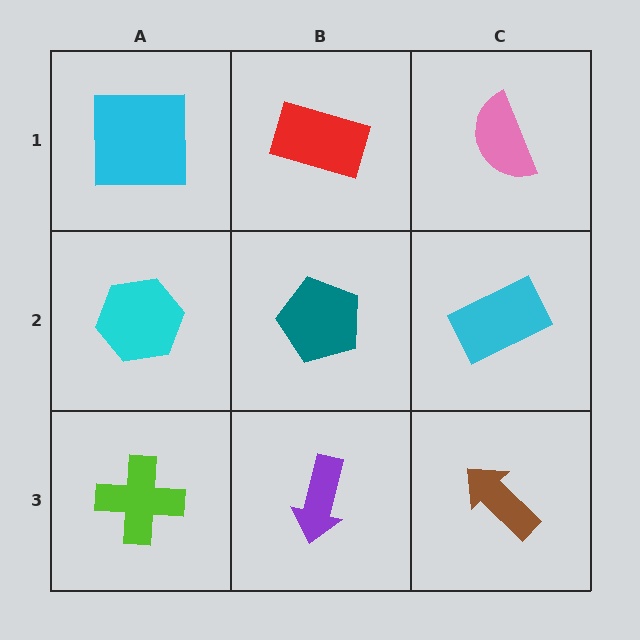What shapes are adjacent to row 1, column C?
A cyan rectangle (row 2, column C), a red rectangle (row 1, column B).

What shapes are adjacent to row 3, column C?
A cyan rectangle (row 2, column C), a purple arrow (row 3, column B).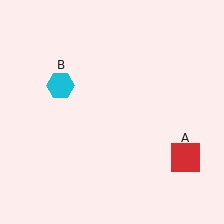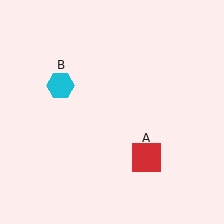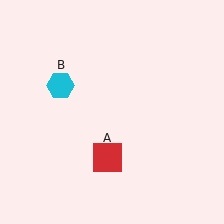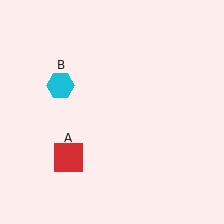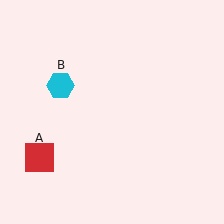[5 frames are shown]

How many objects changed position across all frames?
1 object changed position: red square (object A).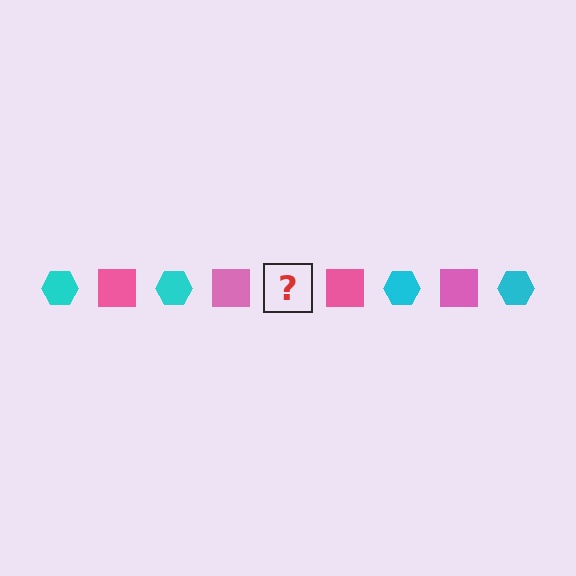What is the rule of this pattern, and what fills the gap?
The rule is that the pattern alternates between cyan hexagon and pink square. The gap should be filled with a cyan hexagon.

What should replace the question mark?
The question mark should be replaced with a cyan hexagon.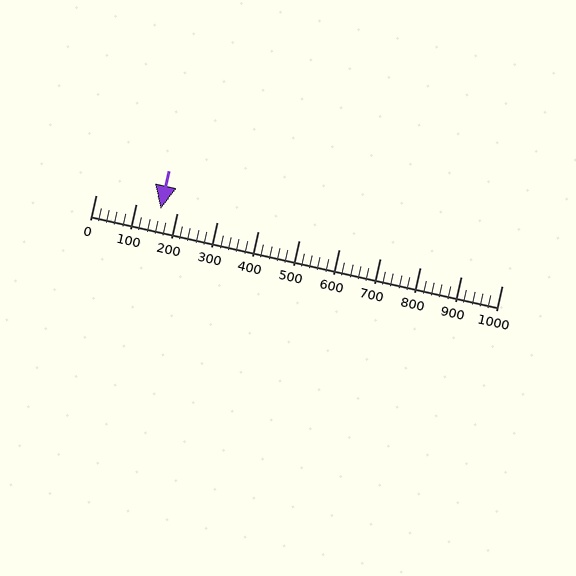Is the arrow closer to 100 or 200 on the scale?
The arrow is closer to 200.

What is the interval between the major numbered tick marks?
The major tick marks are spaced 100 units apart.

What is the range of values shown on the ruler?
The ruler shows values from 0 to 1000.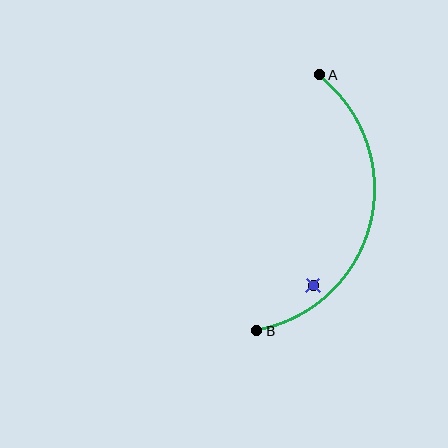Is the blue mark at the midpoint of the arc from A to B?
No — the blue mark does not lie on the arc at all. It sits slightly inside the curve.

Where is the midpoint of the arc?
The arc midpoint is the point on the curve farthest from the straight line joining A and B. It sits to the right of that line.